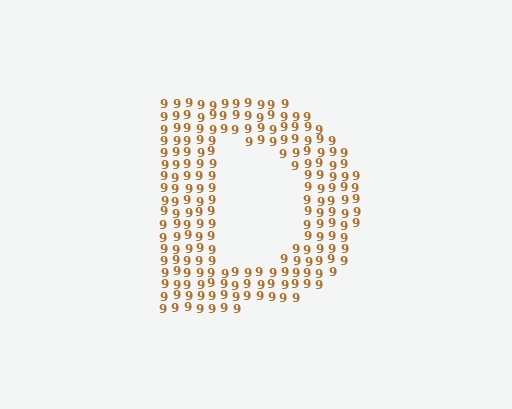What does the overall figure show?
The overall figure shows the letter D.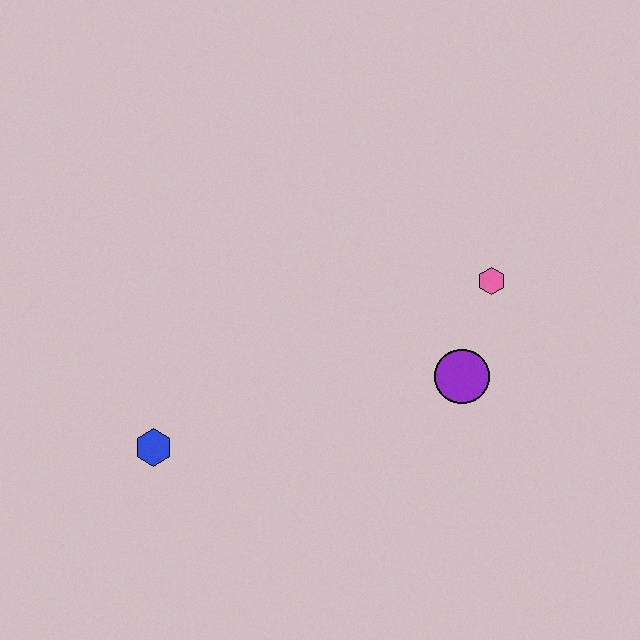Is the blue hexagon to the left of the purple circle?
Yes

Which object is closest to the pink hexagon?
The purple circle is closest to the pink hexagon.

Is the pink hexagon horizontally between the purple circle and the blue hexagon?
No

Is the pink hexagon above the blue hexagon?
Yes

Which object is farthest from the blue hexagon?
The pink hexagon is farthest from the blue hexagon.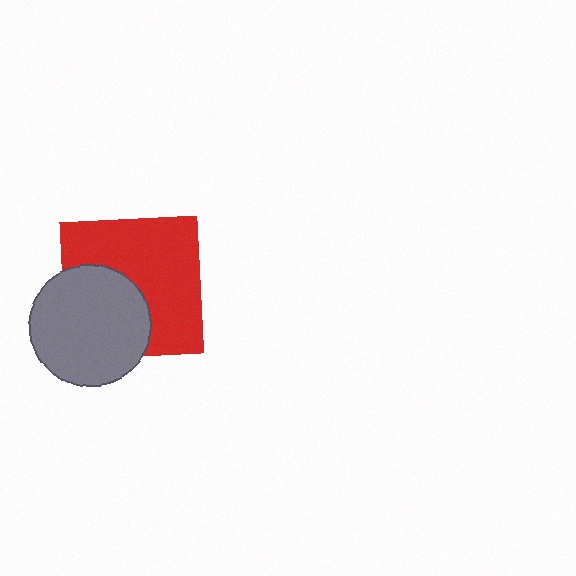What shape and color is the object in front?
The object in front is a gray circle.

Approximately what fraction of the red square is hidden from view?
Roughly 38% of the red square is hidden behind the gray circle.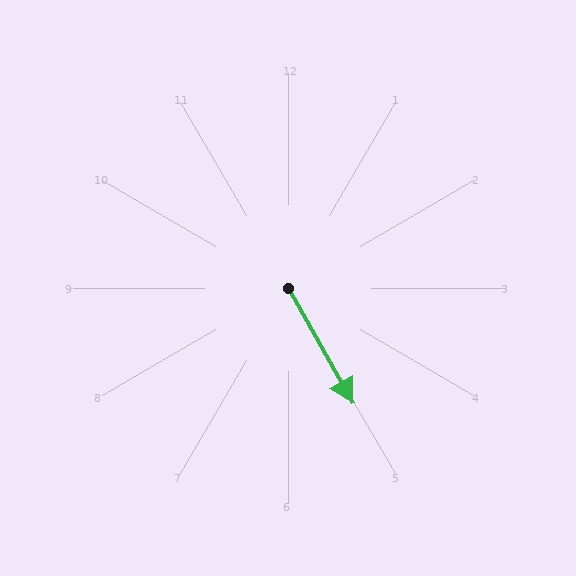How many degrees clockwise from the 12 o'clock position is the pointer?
Approximately 151 degrees.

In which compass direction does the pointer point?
Southeast.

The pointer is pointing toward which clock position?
Roughly 5 o'clock.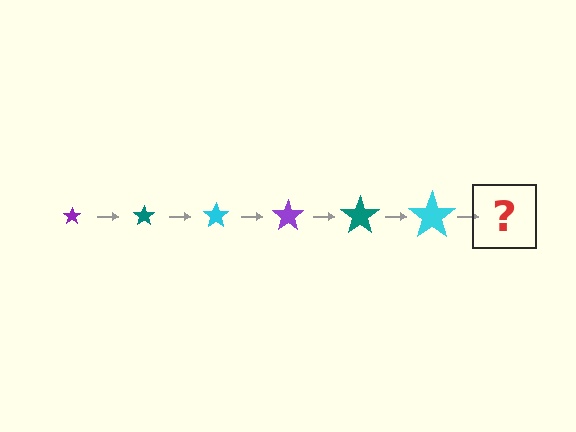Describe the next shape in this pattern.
It should be a purple star, larger than the previous one.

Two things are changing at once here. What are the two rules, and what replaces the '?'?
The two rules are that the star grows larger each step and the color cycles through purple, teal, and cyan. The '?' should be a purple star, larger than the previous one.